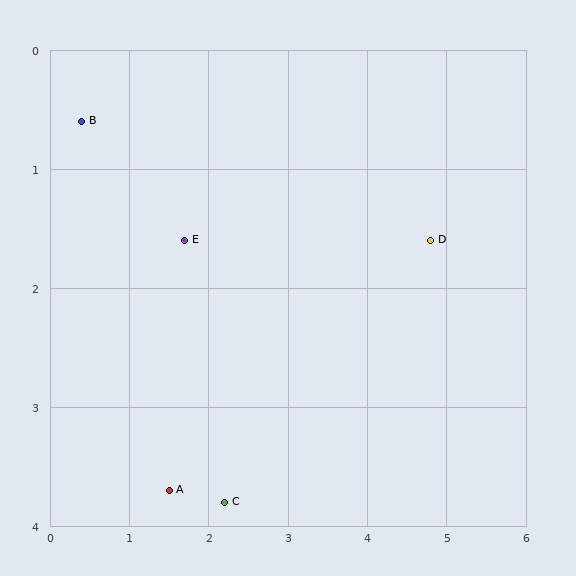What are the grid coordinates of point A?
Point A is at approximately (1.5, 3.7).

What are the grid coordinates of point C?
Point C is at approximately (2.2, 3.8).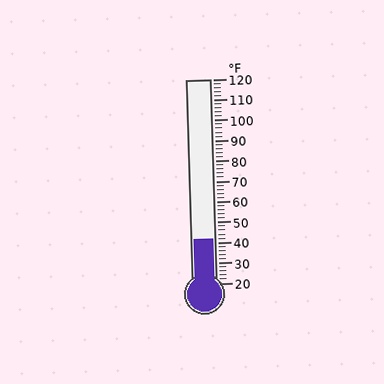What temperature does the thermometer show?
The thermometer shows approximately 42°F.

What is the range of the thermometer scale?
The thermometer scale ranges from 20°F to 120°F.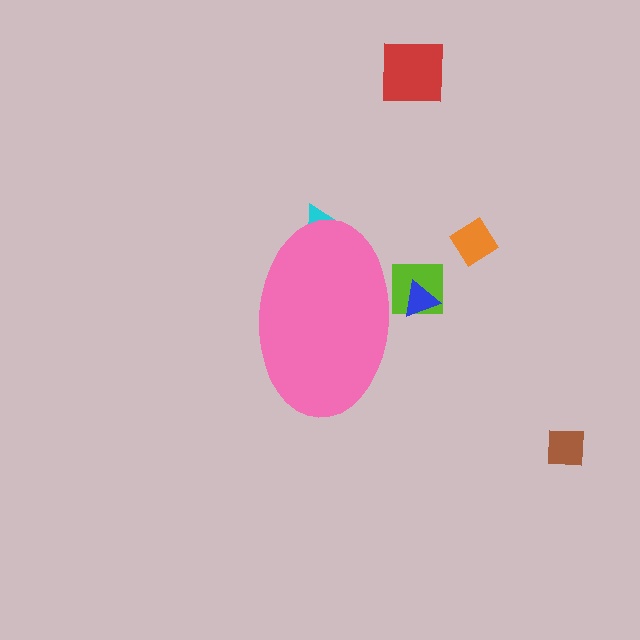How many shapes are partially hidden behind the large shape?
3 shapes are partially hidden.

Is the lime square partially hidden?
Yes, the lime square is partially hidden behind the pink ellipse.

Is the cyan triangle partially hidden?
Yes, the cyan triangle is partially hidden behind the pink ellipse.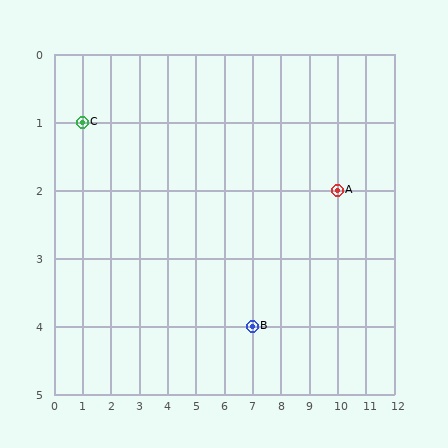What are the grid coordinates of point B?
Point B is at grid coordinates (7, 4).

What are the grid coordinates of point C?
Point C is at grid coordinates (1, 1).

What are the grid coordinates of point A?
Point A is at grid coordinates (10, 2).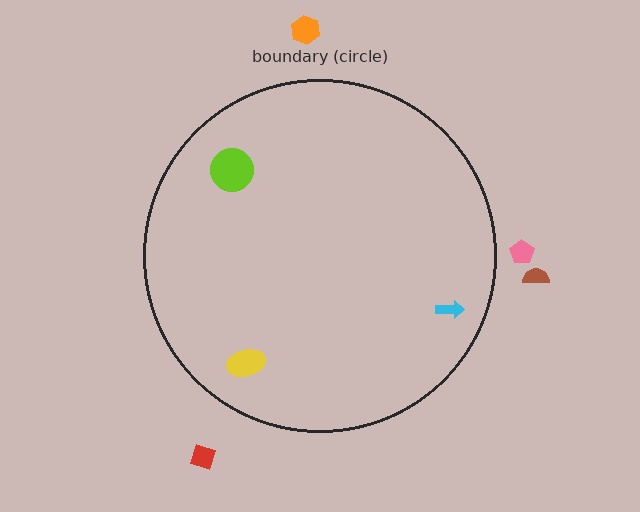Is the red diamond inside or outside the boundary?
Outside.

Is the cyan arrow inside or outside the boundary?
Inside.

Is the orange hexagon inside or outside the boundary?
Outside.